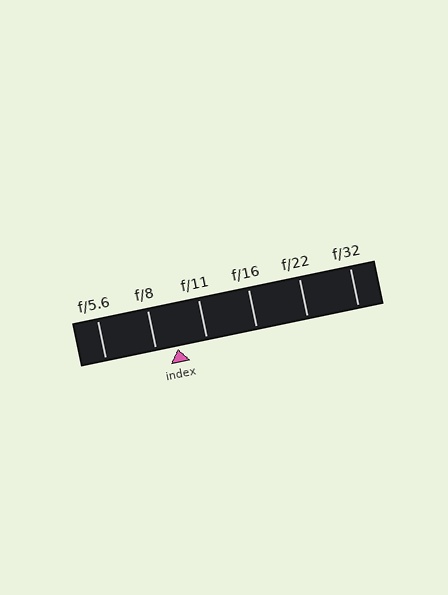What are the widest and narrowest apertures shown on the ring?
The widest aperture shown is f/5.6 and the narrowest is f/32.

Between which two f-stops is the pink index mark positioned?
The index mark is between f/8 and f/11.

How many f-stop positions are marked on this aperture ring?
There are 6 f-stop positions marked.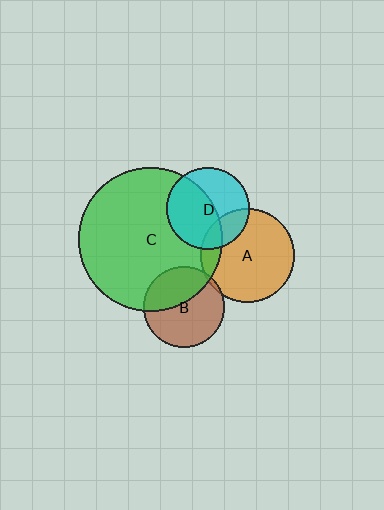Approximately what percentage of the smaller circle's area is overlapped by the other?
Approximately 20%.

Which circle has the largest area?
Circle C (green).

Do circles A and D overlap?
Yes.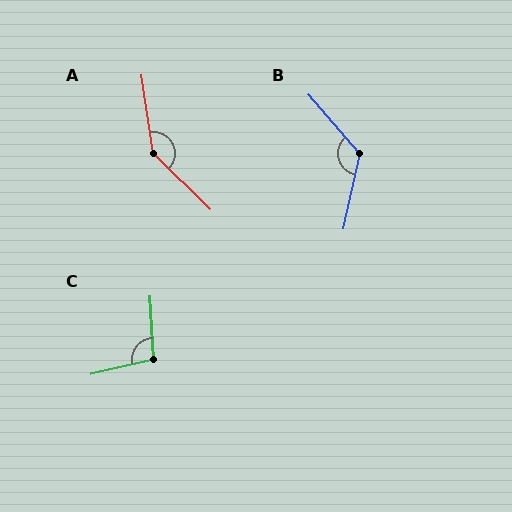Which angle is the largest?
A, at approximately 142 degrees.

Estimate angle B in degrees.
Approximately 127 degrees.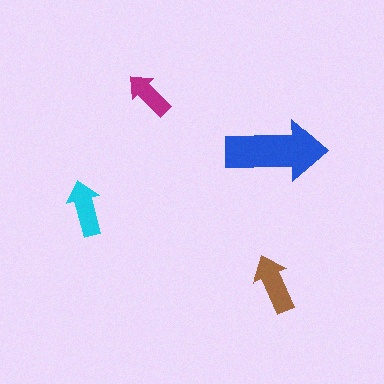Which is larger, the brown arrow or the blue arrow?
The blue one.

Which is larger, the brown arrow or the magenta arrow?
The brown one.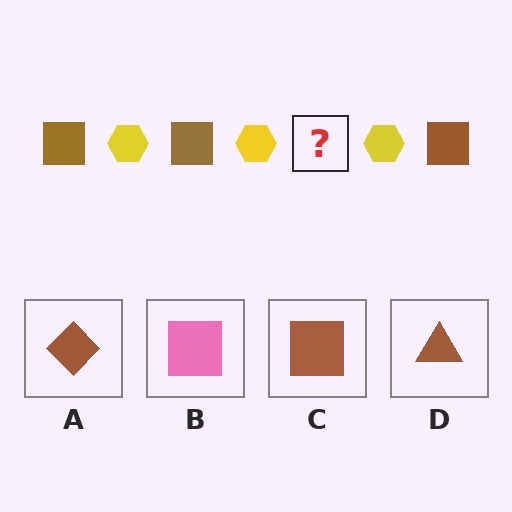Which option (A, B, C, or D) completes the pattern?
C.